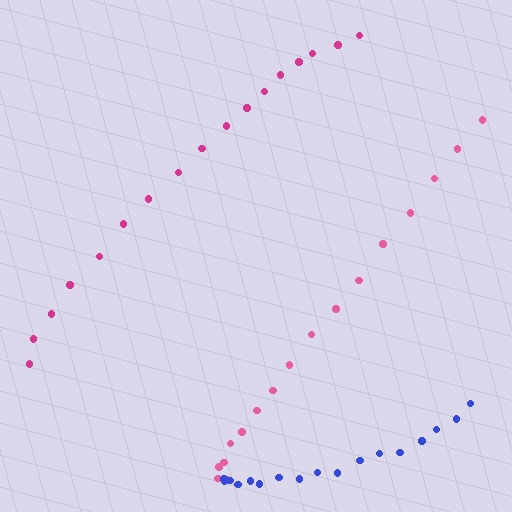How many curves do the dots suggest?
There are 3 distinct paths.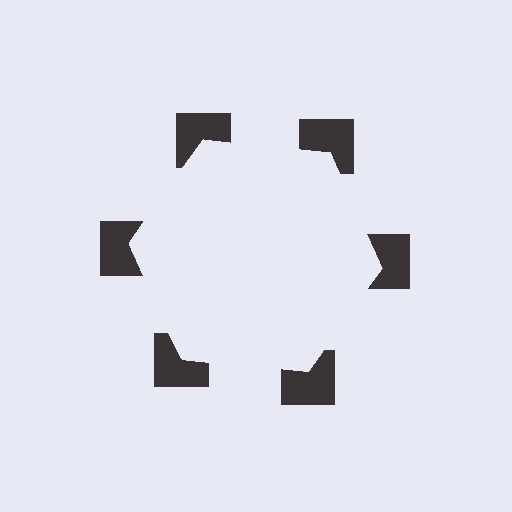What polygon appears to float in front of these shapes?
An illusory hexagon — its edges are inferred from the aligned wedge cuts in the notched squares, not physically drawn.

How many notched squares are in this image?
There are 6 — one at each vertex of the illusory hexagon.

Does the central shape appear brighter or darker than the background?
It typically appears slightly brighter than the background, even though no actual brightness change is drawn.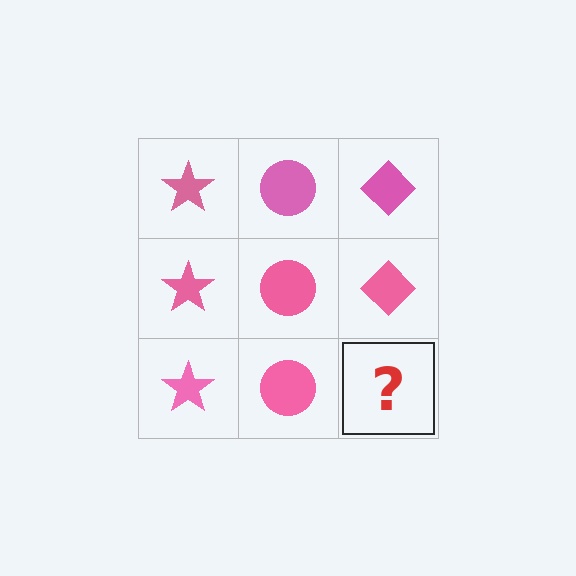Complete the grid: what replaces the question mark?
The question mark should be replaced with a pink diamond.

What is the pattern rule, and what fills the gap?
The rule is that each column has a consistent shape. The gap should be filled with a pink diamond.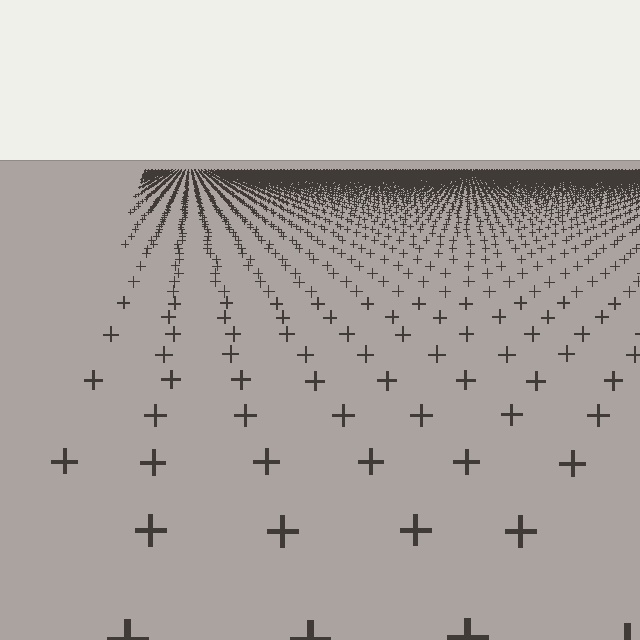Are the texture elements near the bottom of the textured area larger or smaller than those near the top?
Larger. Near the bottom, elements are closer to the viewer and appear at a bigger on-screen size.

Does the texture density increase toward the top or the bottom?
Density increases toward the top.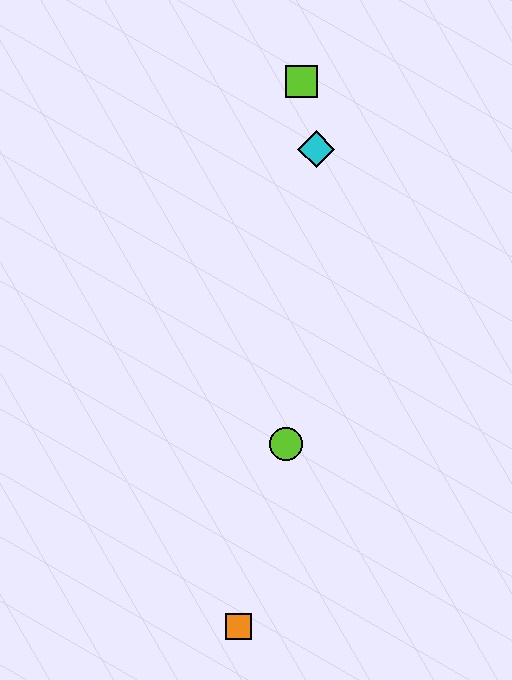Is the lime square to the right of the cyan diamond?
No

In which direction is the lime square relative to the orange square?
The lime square is above the orange square.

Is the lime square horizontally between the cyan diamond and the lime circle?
Yes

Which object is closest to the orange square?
The lime circle is closest to the orange square.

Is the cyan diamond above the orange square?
Yes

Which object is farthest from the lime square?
The orange square is farthest from the lime square.